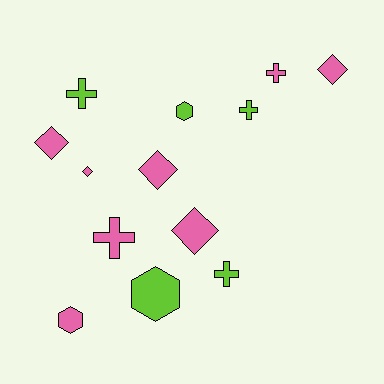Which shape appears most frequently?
Diamond, with 5 objects.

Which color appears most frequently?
Pink, with 8 objects.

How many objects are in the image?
There are 13 objects.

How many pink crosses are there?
There are 2 pink crosses.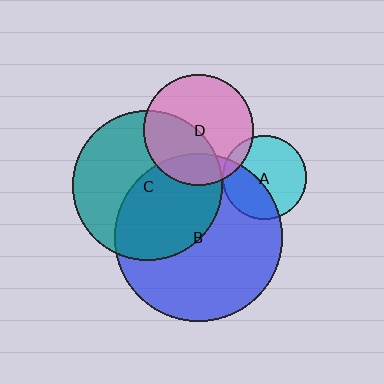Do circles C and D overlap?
Yes.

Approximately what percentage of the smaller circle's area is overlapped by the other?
Approximately 40%.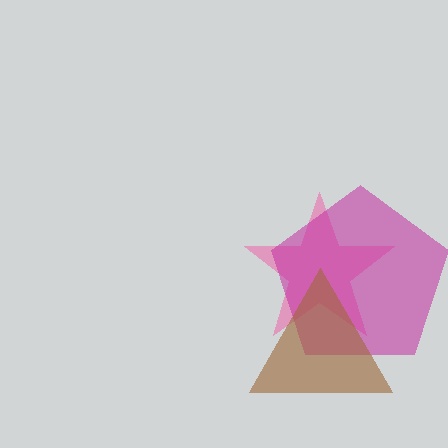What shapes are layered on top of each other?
The layered shapes are: a pink star, a magenta pentagon, a brown triangle.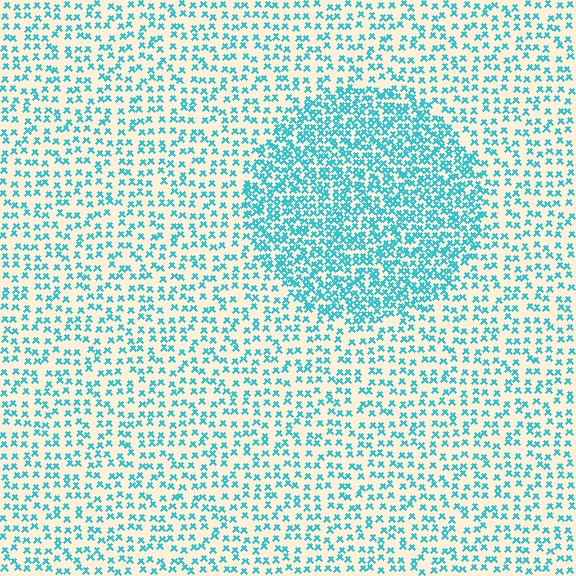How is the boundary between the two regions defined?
The boundary is defined by a change in element density (approximately 2.1x ratio). All elements are the same color, size, and shape.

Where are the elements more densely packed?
The elements are more densely packed inside the circle boundary.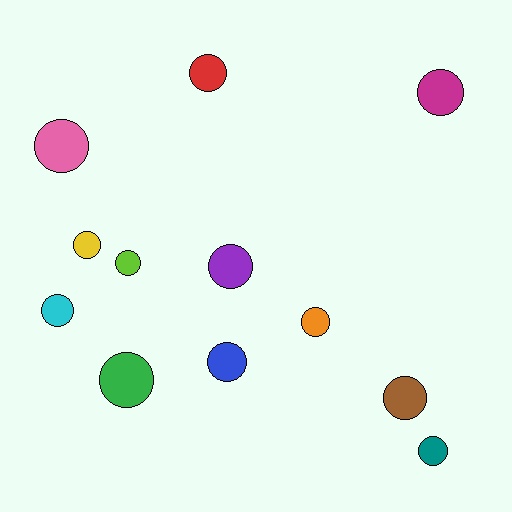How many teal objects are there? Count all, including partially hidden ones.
There is 1 teal object.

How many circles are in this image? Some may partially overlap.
There are 12 circles.